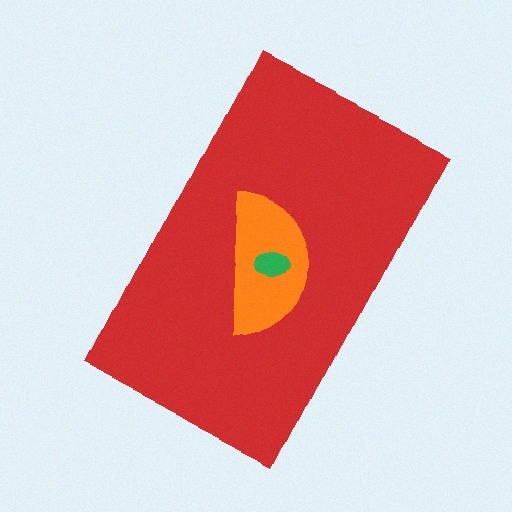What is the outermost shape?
The red rectangle.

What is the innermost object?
The green ellipse.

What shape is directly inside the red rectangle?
The orange semicircle.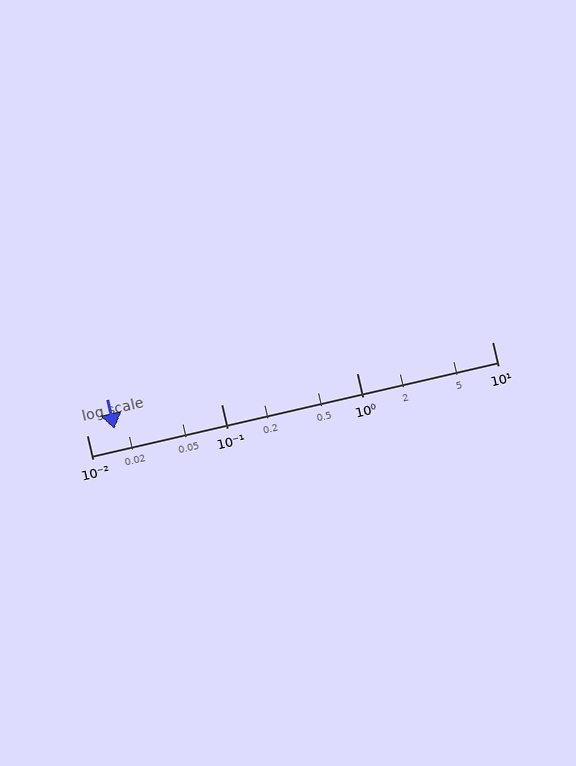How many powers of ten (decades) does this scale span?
The scale spans 3 decades, from 0.01 to 10.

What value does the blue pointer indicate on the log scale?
The pointer indicates approximately 0.016.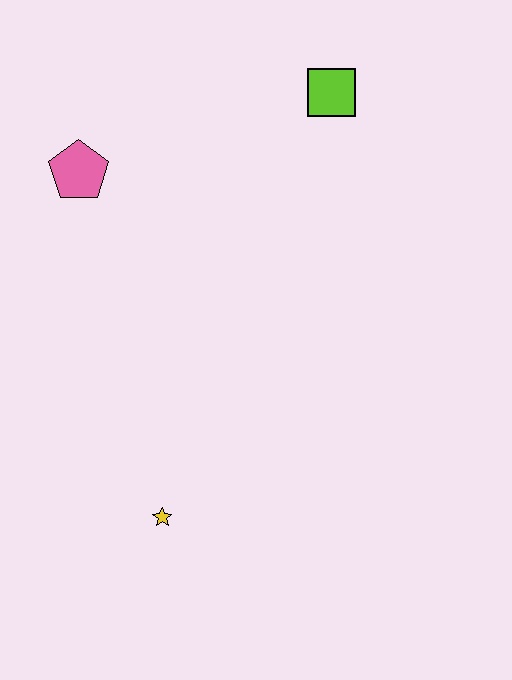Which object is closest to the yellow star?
The pink pentagon is closest to the yellow star.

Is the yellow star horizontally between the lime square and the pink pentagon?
Yes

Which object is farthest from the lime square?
The yellow star is farthest from the lime square.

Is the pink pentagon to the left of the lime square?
Yes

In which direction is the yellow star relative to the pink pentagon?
The yellow star is below the pink pentagon.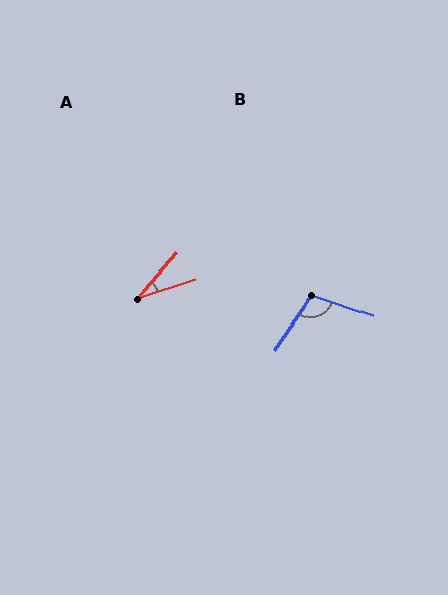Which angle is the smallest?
A, at approximately 31 degrees.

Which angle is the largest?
B, at approximately 107 degrees.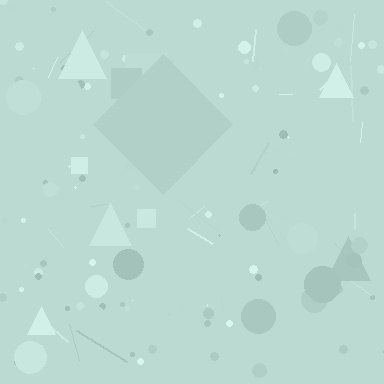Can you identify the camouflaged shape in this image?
The camouflaged shape is a diamond.